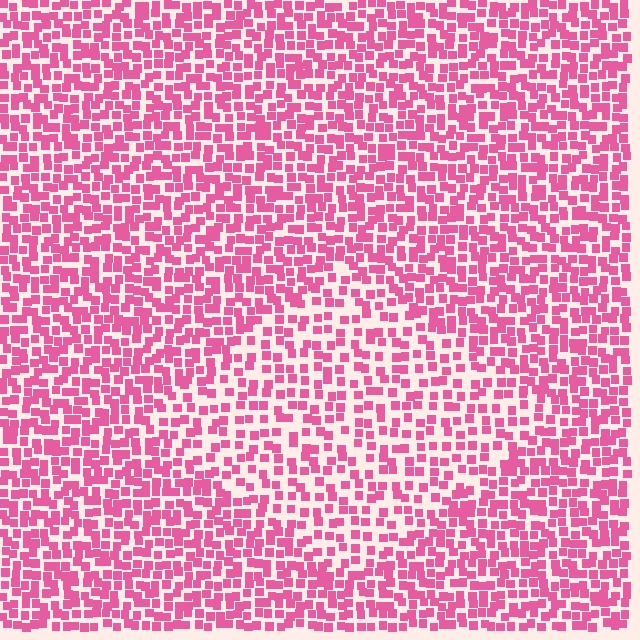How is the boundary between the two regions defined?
The boundary is defined by a change in element density (approximately 1.6x ratio). All elements are the same color, size, and shape.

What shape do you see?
I see a diamond.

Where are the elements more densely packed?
The elements are more densely packed outside the diamond boundary.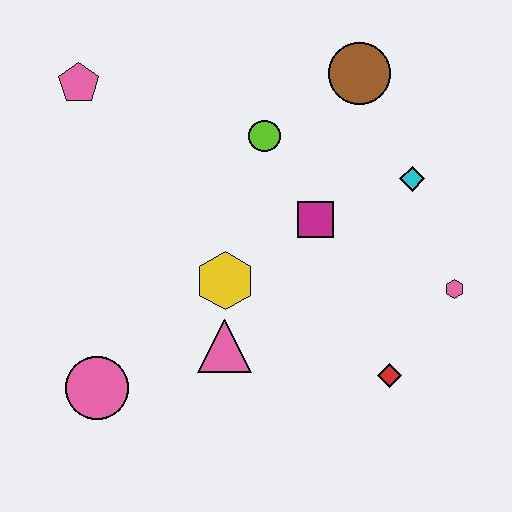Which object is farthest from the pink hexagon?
The pink pentagon is farthest from the pink hexagon.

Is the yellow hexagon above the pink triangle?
Yes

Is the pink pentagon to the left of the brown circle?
Yes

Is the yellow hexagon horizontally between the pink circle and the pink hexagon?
Yes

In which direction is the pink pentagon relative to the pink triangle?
The pink pentagon is above the pink triangle.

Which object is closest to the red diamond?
The pink hexagon is closest to the red diamond.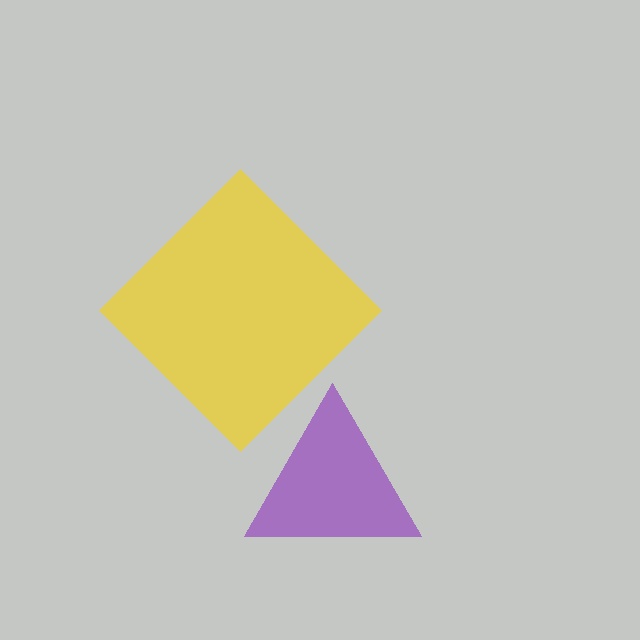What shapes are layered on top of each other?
The layered shapes are: a yellow diamond, a purple triangle.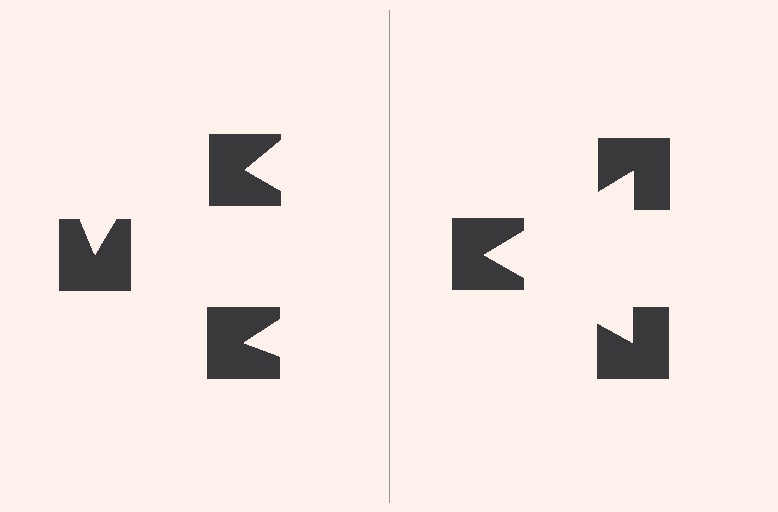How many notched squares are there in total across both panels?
6 — 3 on each side.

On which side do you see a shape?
An illusory triangle appears on the right side. On the left side the wedge cuts are rotated, so no coherent shape forms.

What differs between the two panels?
The notched squares are positioned identically on both sides; only the wedge orientations differ. On the right they align to a triangle; on the left they are misaligned.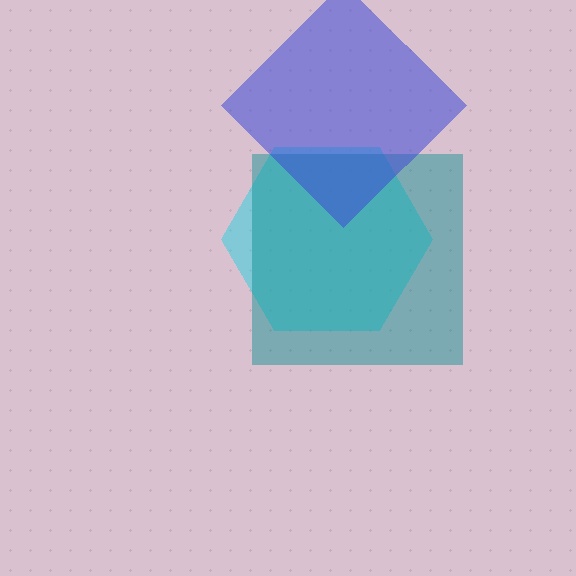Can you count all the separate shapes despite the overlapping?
Yes, there are 3 separate shapes.